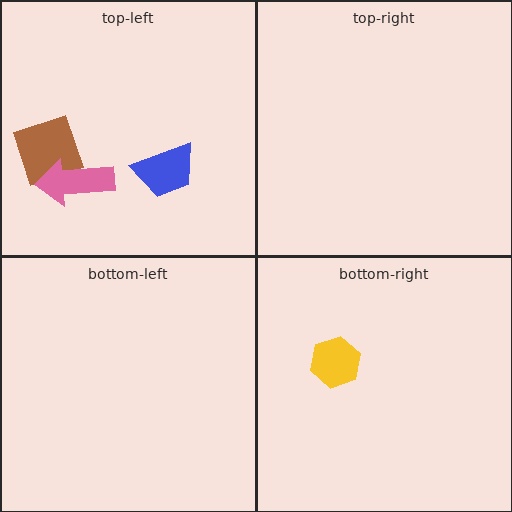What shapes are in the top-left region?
The brown square, the pink arrow, the blue trapezoid.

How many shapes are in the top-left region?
3.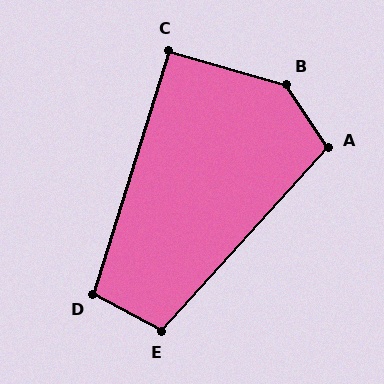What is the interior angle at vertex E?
Approximately 104 degrees (obtuse).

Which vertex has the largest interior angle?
B, at approximately 139 degrees.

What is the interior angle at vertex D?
Approximately 101 degrees (obtuse).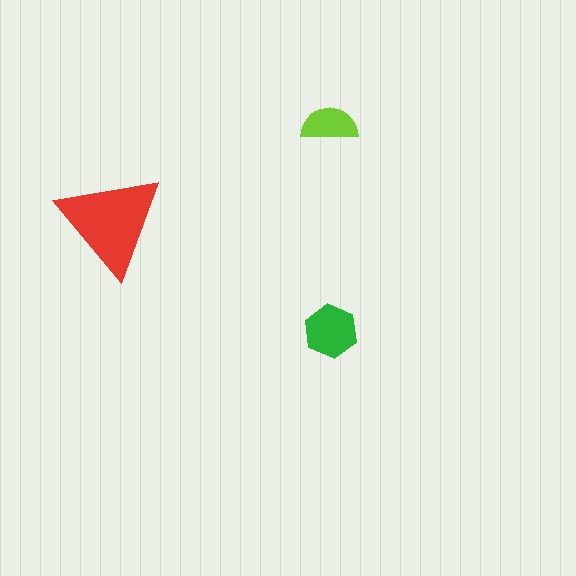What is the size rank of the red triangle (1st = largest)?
1st.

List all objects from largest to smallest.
The red triangle, the green hexagon, the lime semicircle.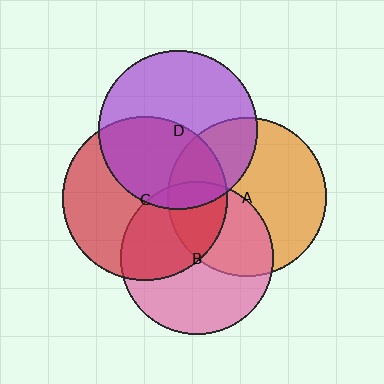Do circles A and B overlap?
Yes.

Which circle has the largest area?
Circle C (red).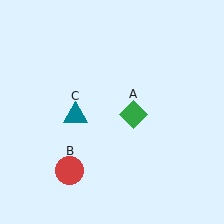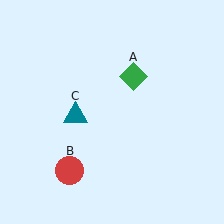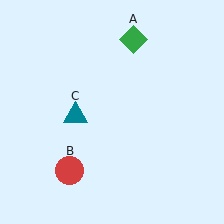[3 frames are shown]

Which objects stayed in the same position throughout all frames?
Red circle (object B) and teal triangle (object C) remained stationary.